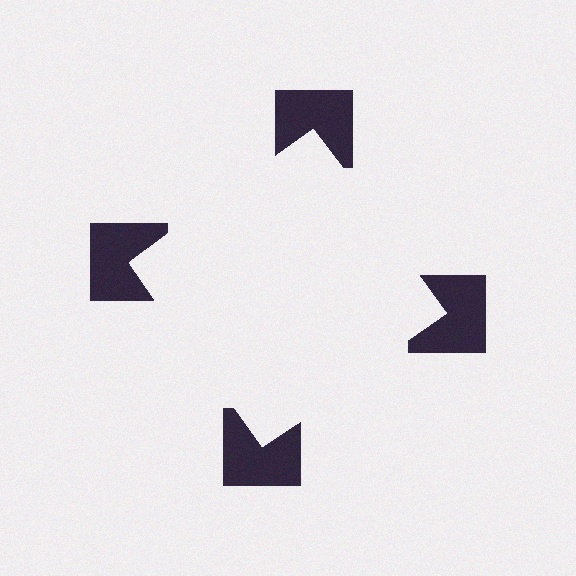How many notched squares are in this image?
There are 4 — one at each vertex of the illusory square.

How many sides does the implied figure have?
4 sides.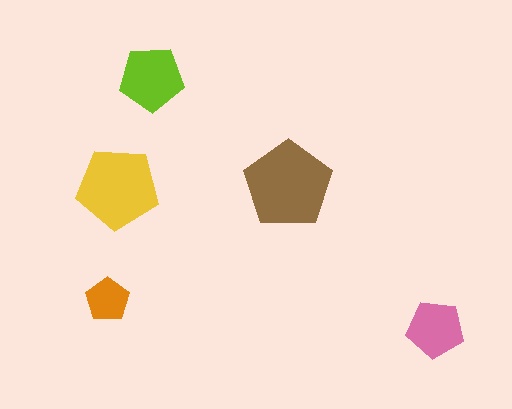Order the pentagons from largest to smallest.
the brown one, the yellow one, the lime one, the pink one, the orange one.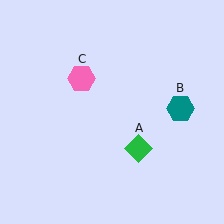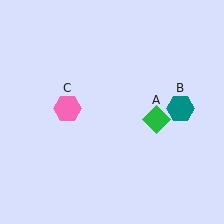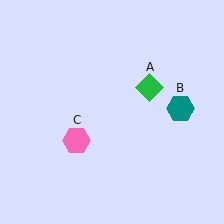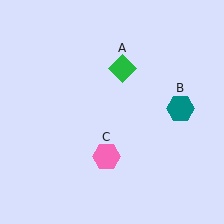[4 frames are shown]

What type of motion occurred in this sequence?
The green diamond (object A), pink hexagon (object C) rotated counterclockwise around the center of the scene.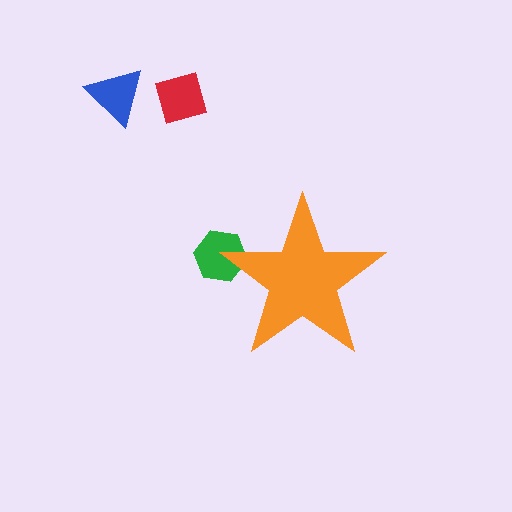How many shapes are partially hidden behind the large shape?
1 shape is partially hidden.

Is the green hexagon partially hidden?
Yes, the green hexagon is partially hidden behind the orange star.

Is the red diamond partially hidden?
No, the red diamond is fully visible.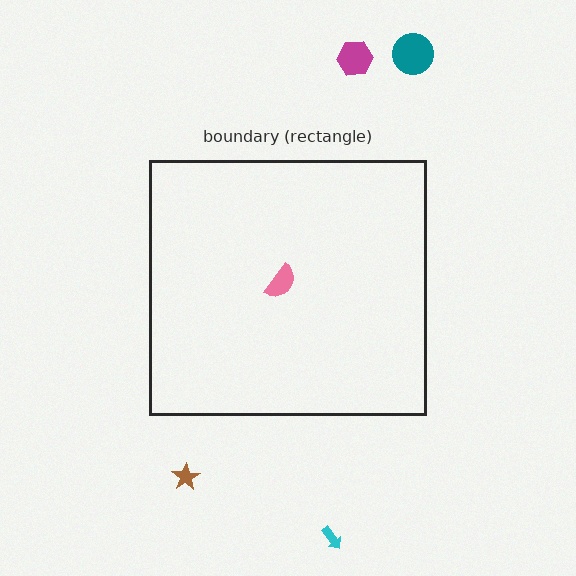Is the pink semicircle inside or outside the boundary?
Inside.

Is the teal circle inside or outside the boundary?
Outside.